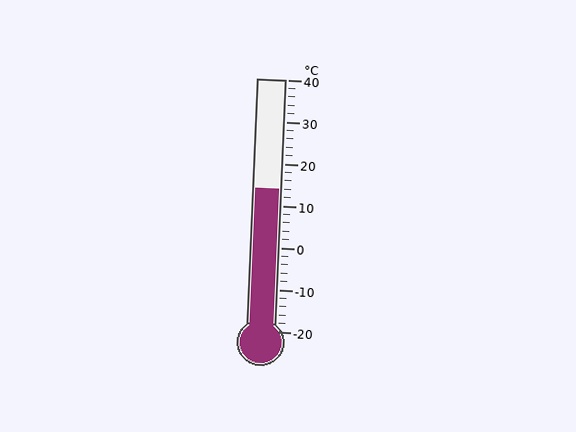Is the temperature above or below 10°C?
The temperature is above 10°C.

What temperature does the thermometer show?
The thermometer shows approximately 14°C.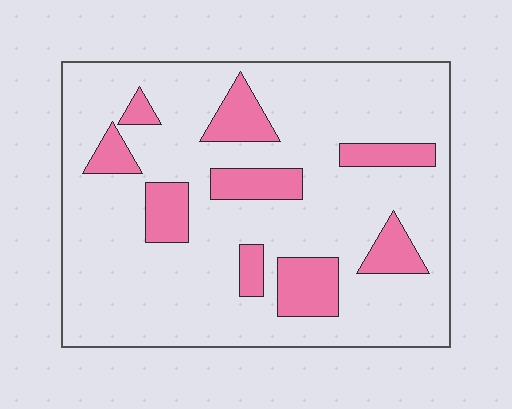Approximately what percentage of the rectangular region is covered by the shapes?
Approximately 20%.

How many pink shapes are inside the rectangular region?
9.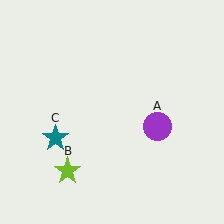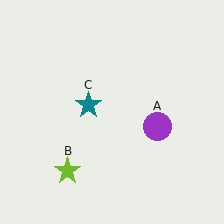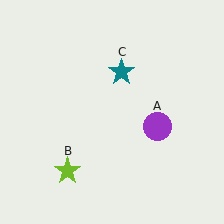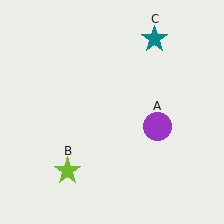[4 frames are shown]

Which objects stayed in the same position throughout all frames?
Purple circle (object A) and lime star (object B) remained stationary.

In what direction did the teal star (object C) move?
The teal star (object C) moved up and to the right.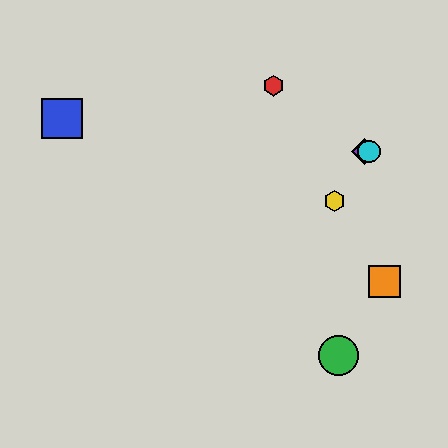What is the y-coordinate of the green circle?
The green circle is at y≈355.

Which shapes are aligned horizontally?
The purple diamond, the cyan circle are aligned horizontally.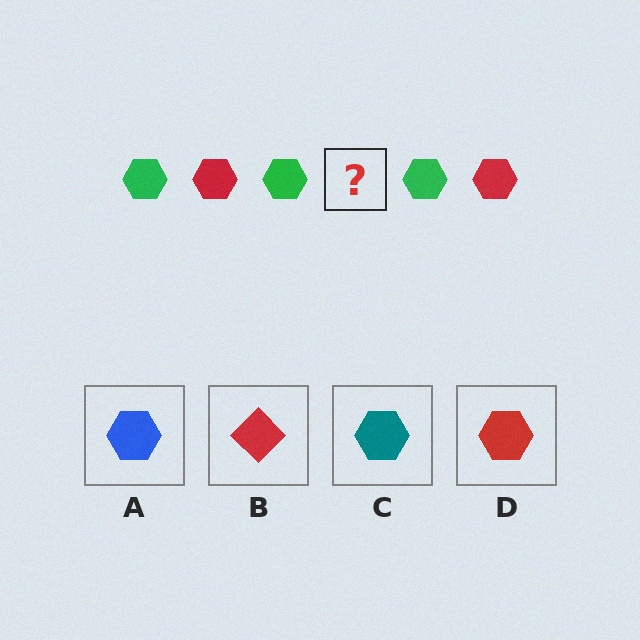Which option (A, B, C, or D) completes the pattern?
D.